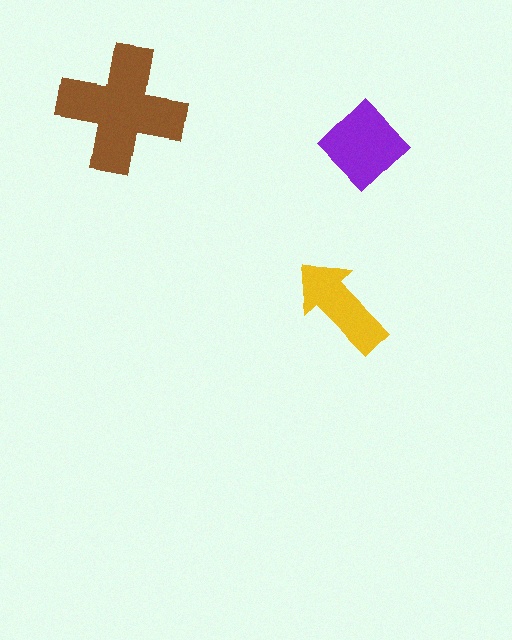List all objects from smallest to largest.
The yellow arrow, the purple diamond, the brown cross.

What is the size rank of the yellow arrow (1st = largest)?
3rd.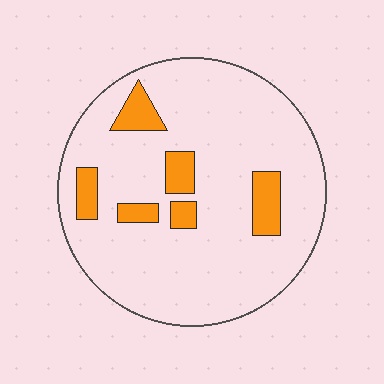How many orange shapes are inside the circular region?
6.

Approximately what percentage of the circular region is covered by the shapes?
Approximately 15%.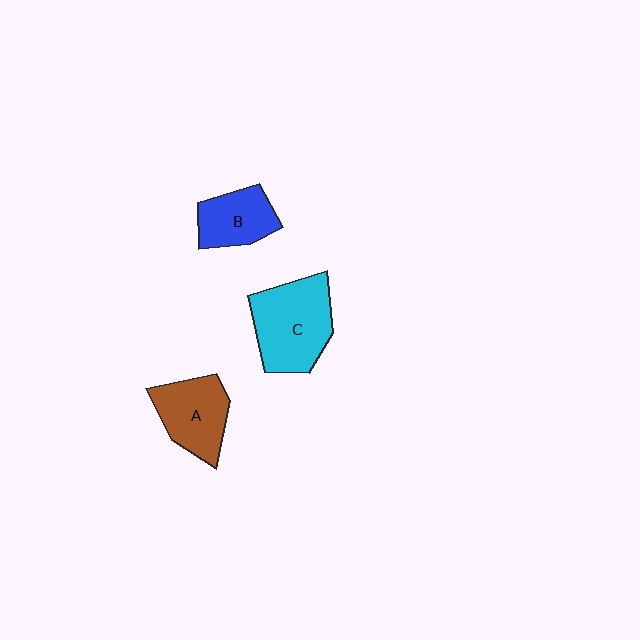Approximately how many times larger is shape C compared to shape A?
Approximately 1.3 times.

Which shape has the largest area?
Shape C (cyan).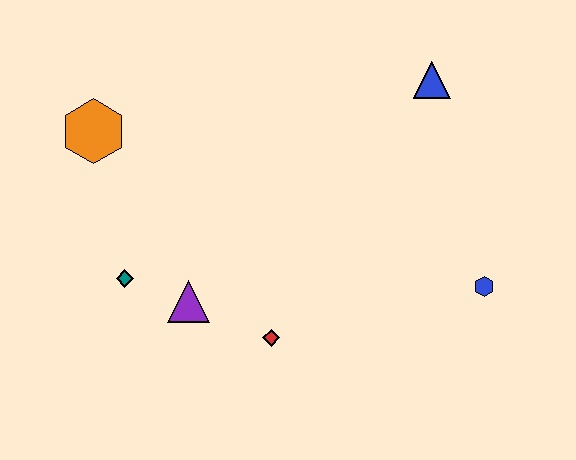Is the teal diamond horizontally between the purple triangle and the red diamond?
No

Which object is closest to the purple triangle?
The teal diamond is closest to the purple triangle.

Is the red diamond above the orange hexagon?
No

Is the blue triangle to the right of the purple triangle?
Yes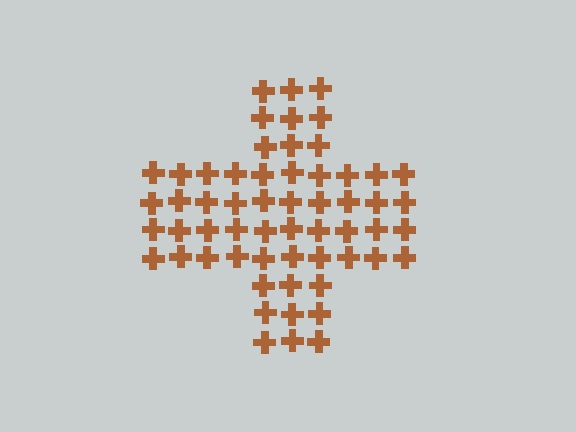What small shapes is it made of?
It is made of small crosses.